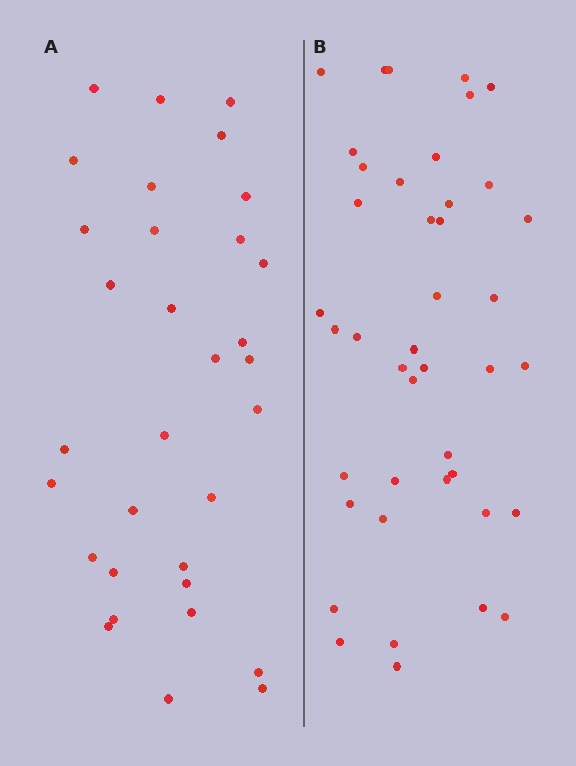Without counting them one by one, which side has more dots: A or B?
Region B (the right region) has more dots.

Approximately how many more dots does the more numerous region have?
Region B has roughly 10 or so more dots than region A.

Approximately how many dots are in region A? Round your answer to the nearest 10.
About 30 dots. (The exact count is 32, which rounds to 30.)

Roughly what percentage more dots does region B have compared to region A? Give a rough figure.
About 30% more.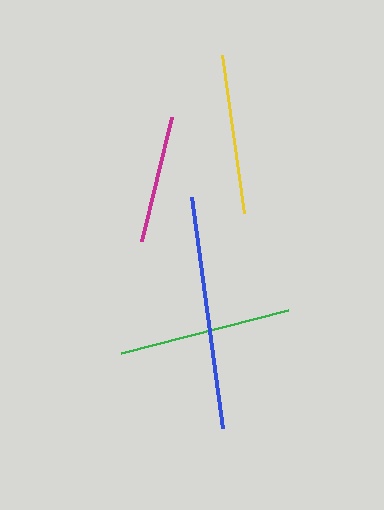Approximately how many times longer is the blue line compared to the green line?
The blue line is approximately 1.3 times the length of the green line.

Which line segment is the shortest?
The magenta line is the shortest at approximately 127 pixels.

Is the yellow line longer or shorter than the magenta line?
The yellow line is longer than the magenta line.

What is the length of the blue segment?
The blue segment is approximately 233 pixels long.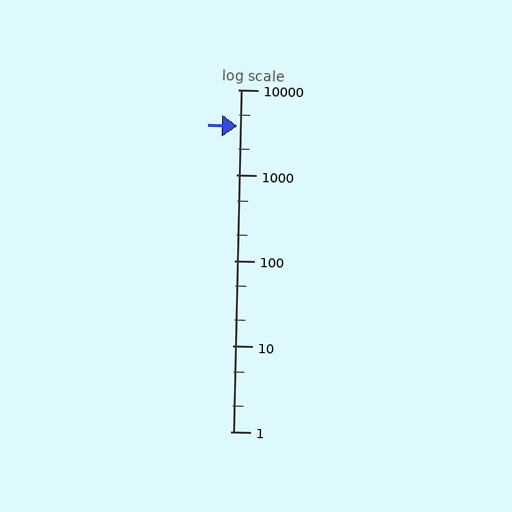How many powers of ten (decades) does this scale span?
The scale spans 4 decades, from 1 to 10000.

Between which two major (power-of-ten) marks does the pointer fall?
The pointer is between 1000 and 10000.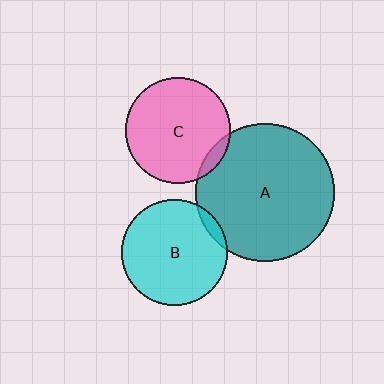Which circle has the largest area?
Circle A (teal).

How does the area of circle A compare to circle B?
Approximately 1.7 times.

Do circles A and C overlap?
Yes.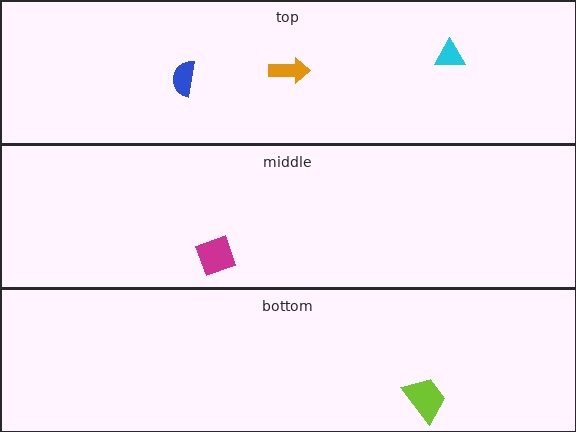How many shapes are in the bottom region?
1.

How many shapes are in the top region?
3.